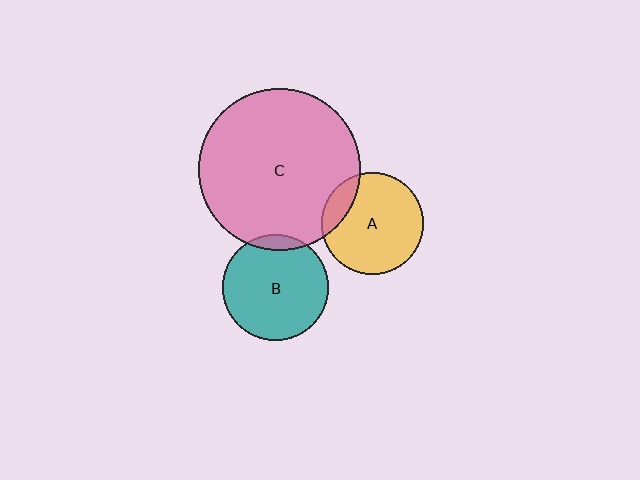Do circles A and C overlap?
Yes.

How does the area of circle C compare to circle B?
Approximately 2.4 times.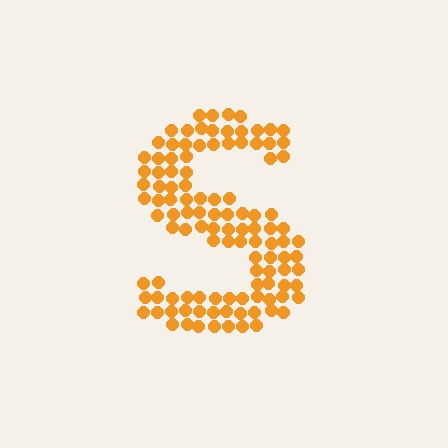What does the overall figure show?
The overall figure shows the letter S.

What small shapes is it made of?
It is made of small circles.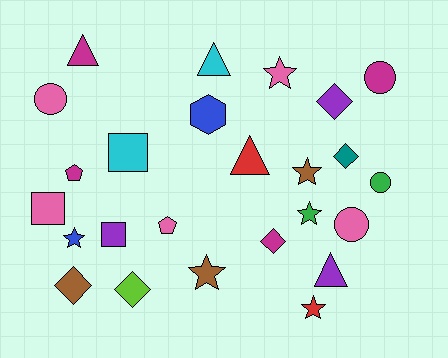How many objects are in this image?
There are 25 objects.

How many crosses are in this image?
There are no crosses.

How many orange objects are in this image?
There are no orange objects.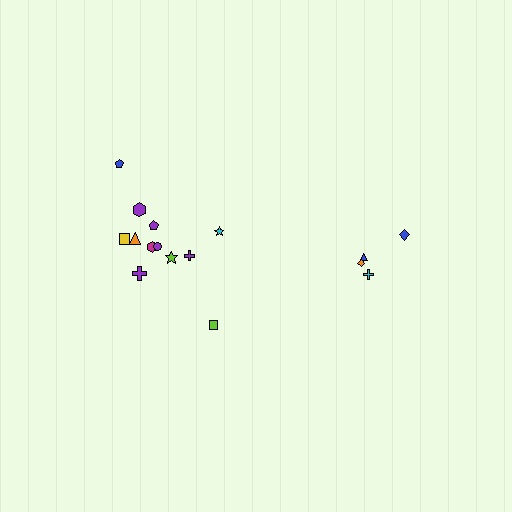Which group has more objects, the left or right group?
The left group.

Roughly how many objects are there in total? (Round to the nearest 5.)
Roughly 15 objects in total.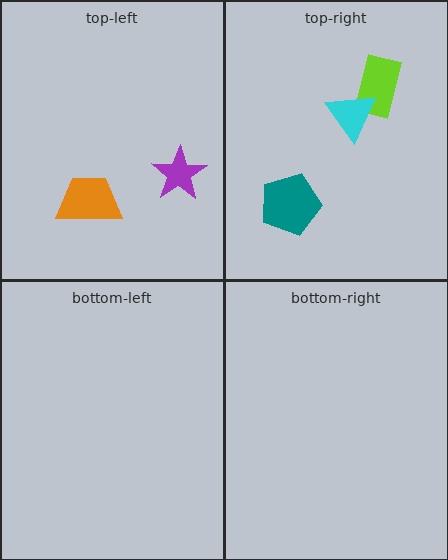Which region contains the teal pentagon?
The top-right region.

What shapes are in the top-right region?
The lime rectangle, the teal pentagon, the cyan triangle.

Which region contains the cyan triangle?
The top-right region.